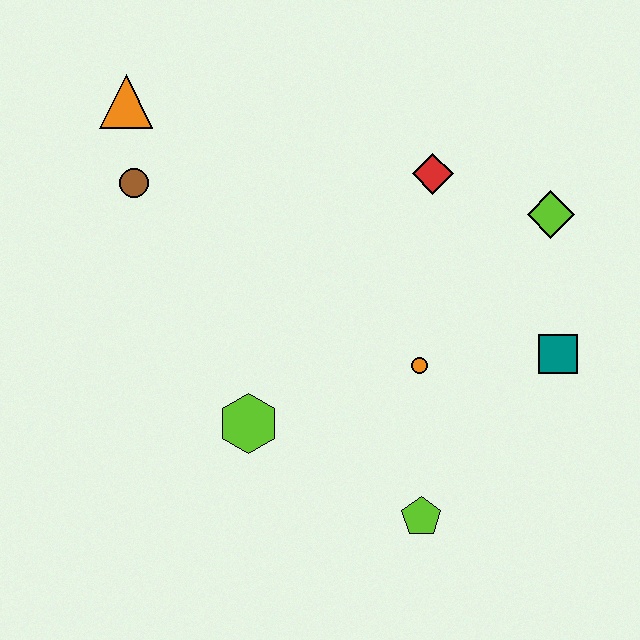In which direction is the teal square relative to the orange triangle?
The teal square is to the right of the orange triangle.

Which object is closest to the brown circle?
The orange triangle is closest to the brown circle.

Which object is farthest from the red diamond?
The lime pentagon is farthest from the red diamond.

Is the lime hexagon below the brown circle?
Yes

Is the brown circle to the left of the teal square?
Yes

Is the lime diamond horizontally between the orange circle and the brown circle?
No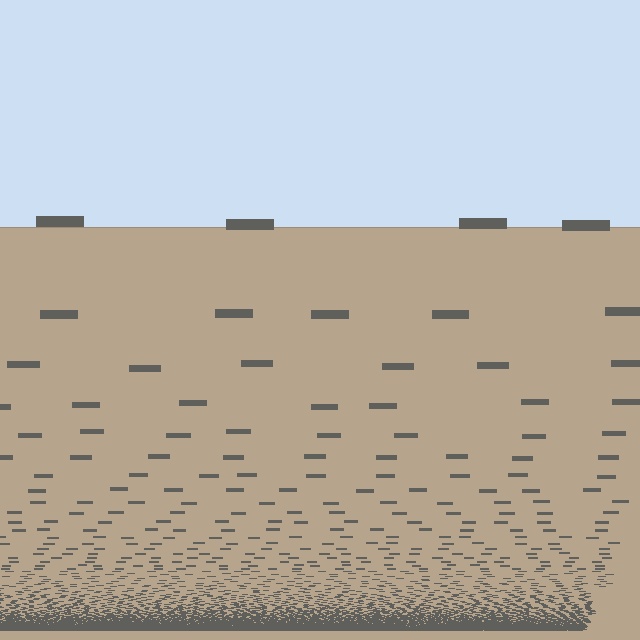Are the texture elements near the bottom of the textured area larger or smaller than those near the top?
Smaller. The gradient is inverted — elements near the bottom are smaller and denser.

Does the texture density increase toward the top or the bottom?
Density increases toward the bottom.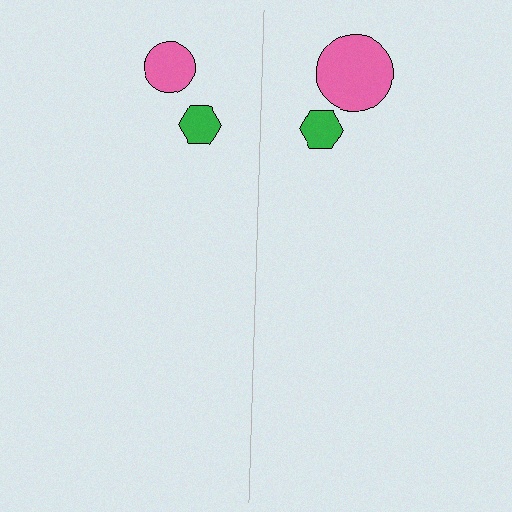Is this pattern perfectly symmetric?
No, the pattern is not perfectly symmetric. The pink circle on the right side has a different size than its mirror counterpart.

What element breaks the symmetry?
The pink circle on the right side has a different size than its mirror counterpart.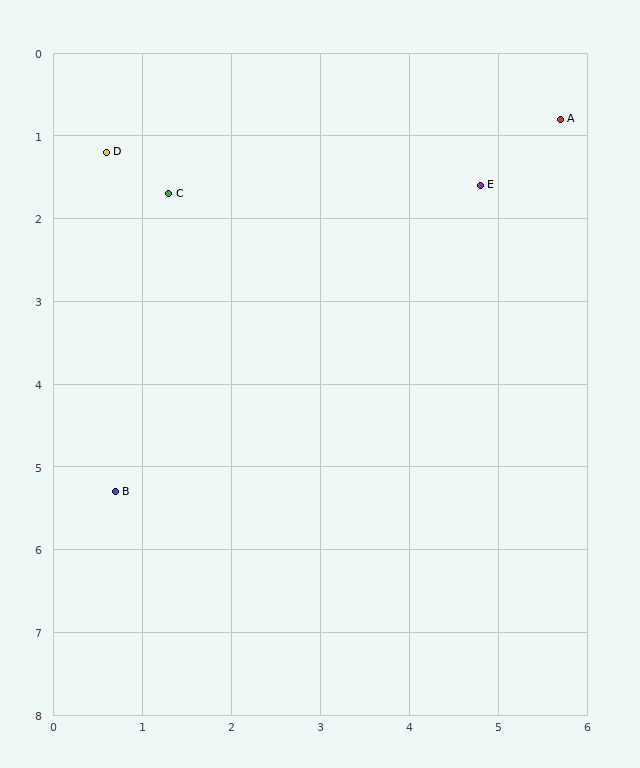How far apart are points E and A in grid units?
Points E and A are about 1.2 grid units apart.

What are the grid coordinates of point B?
Point B is at approximately (0.7, 5.3).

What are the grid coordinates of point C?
Point C is at approximately (1.3, 1.7).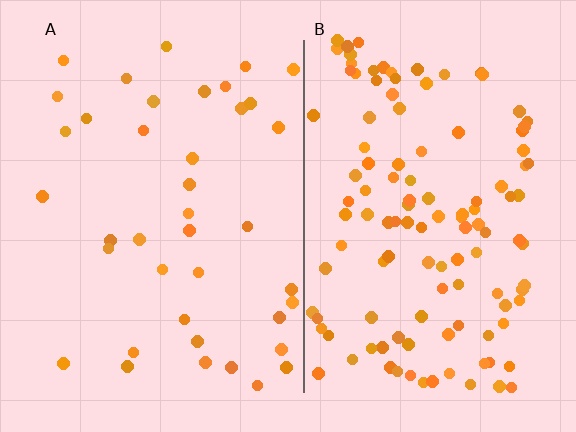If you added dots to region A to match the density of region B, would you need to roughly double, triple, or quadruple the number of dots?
Approximately triple.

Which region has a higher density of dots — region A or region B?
B (the right).